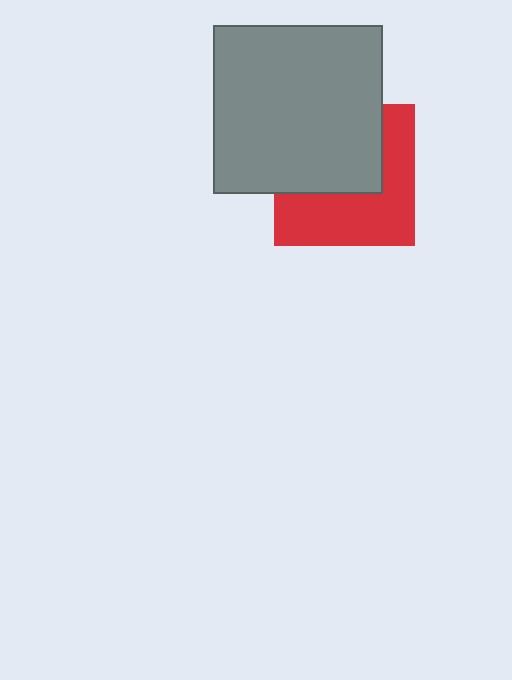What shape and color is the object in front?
The object in front is a gray square.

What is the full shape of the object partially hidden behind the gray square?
The partially hidden object is a red square.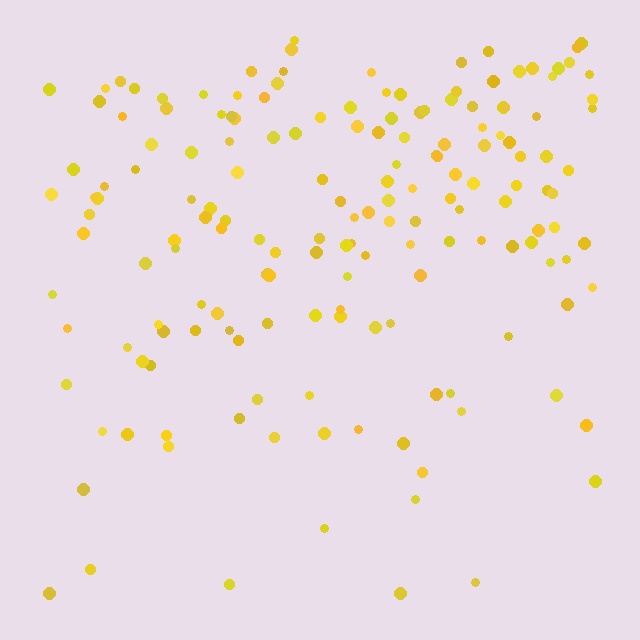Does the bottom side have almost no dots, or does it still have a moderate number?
Still a moderate number, just noticeably fewer than the top.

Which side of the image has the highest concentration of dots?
The top.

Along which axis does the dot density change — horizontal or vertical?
Vertical.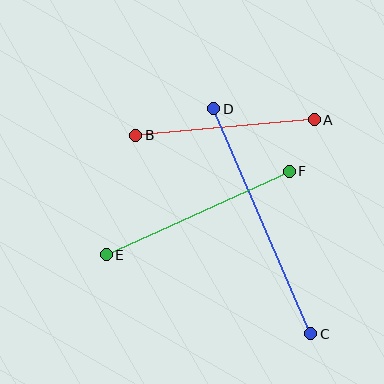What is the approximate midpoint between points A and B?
The midpoint is at approximately (225, 127) pixels.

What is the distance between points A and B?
The distance is approximately 179 pixels.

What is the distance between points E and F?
The distance is approximately 201 pixels.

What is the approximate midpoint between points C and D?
The midpoint is at approximately (262, 221) pixels.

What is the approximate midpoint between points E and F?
The midpoint is at approximately (198, 213) pixels.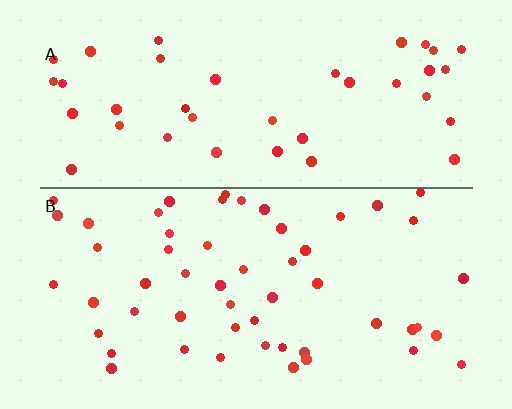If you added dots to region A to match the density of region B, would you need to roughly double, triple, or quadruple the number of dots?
Approximately double.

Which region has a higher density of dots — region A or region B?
B (the bottom).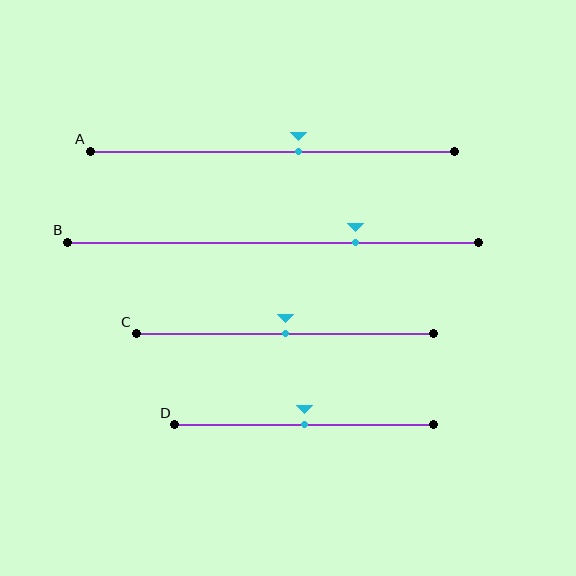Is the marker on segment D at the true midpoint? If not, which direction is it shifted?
Yes, the marker on segment D is at the true midpoint.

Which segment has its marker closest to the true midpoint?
Segment C has its marker closest to the true midpoint.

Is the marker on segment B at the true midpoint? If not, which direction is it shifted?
No, the marker on segment B is shifted to the right by about 20% of the segment length.